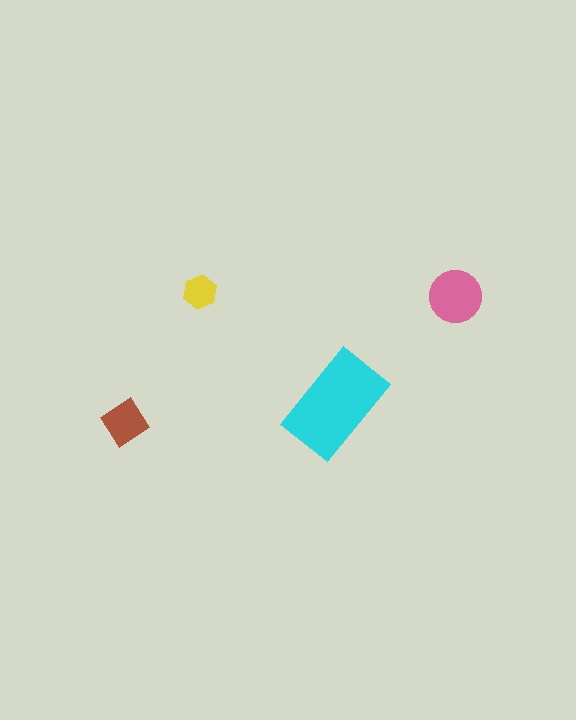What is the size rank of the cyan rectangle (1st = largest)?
1st.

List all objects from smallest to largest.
The yellow hexagon, the brown diamond, the pink circle, the cyan rectangle.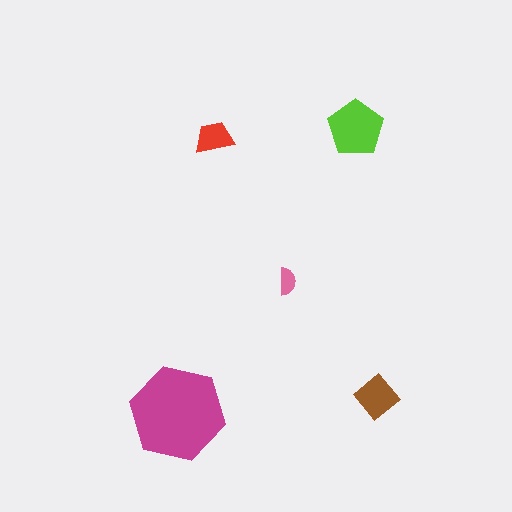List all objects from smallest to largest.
The pink semicircle, the red trapezoid, the brown diamond, the lime pentagon, the magenta hexagon.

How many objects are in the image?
There are 5 objects in the image.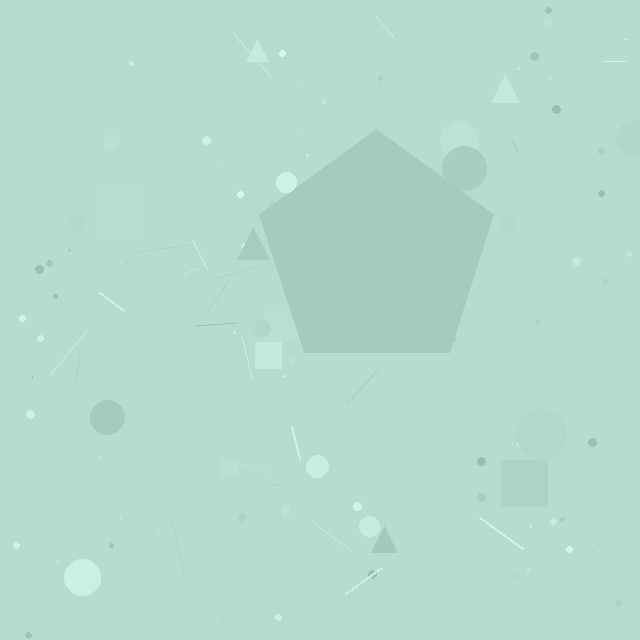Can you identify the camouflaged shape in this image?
The camouflaged shape is a pentagon.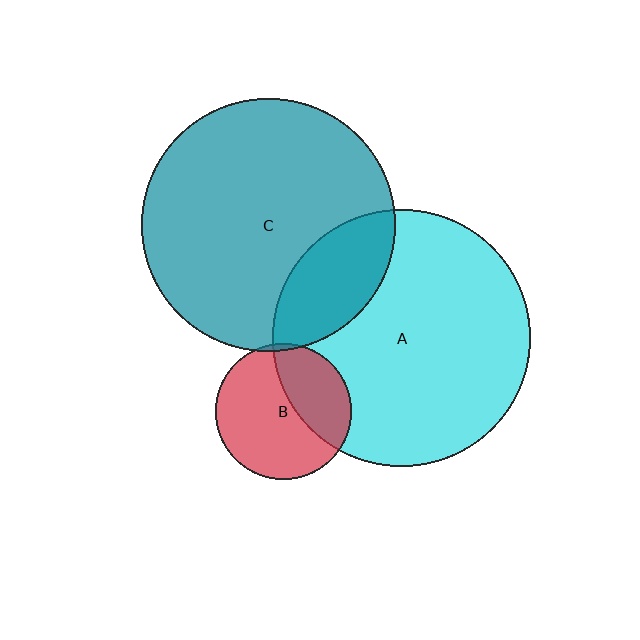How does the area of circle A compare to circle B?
Approximately 3.6 times.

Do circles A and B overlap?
Yes.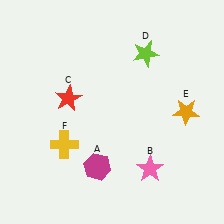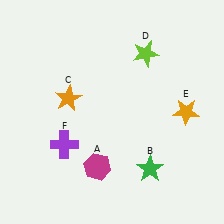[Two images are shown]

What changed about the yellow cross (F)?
In Image 1, F is yellow. In Image 2, it changed to purple.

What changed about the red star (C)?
In Image 1, C is red. In Image 2, it changed to orange.